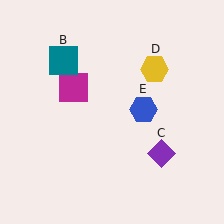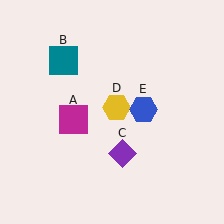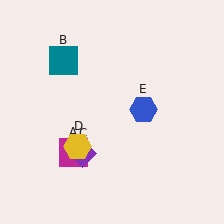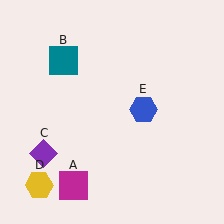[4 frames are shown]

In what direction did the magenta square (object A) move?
The magenta square (object A) moved down.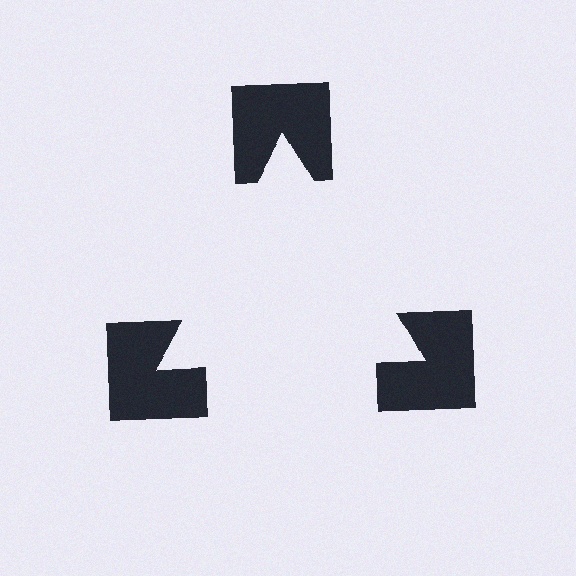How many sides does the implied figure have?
3 sides.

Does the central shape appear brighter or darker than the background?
It typically appears slightly brighter than the background, even though no actual brightness change is drawn.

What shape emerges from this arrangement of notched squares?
An illusory triangle — its edges are inferred from the aligned wedge cuts in the notched squares, not physically drawn.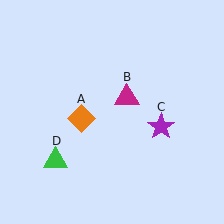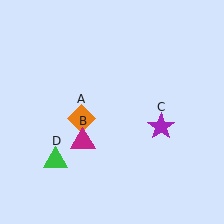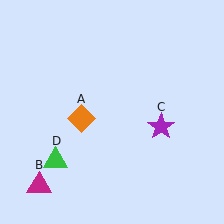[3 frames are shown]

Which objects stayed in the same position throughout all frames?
Orange diamond (object A) and purple star (object C) and green triangle (object D) remained stationary.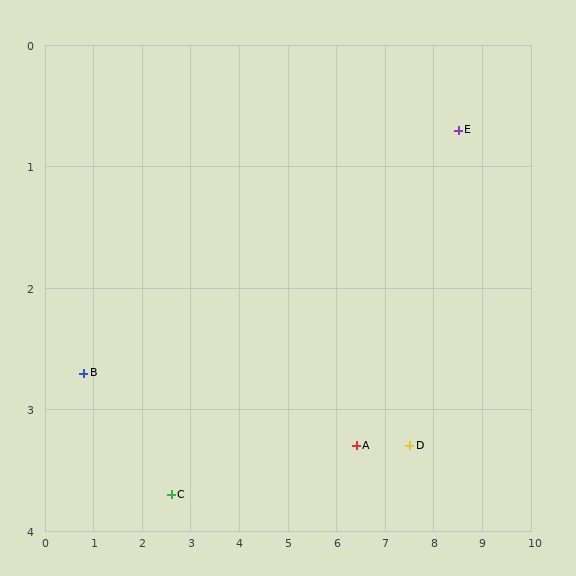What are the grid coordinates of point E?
Point E is at approximately (8.5, 0.7).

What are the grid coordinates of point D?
Point D is at approximately (7.5, 3.3).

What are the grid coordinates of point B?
Point B is at approximately (0.8, 2.7).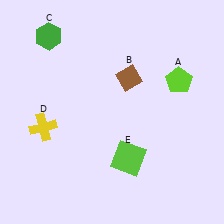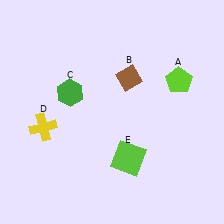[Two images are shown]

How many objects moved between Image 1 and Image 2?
1 object moved between the two images.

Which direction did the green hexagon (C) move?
The green hexagon (C) moved down.